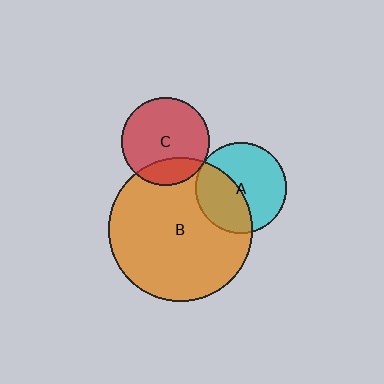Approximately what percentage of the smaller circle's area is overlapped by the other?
Approximately 20%.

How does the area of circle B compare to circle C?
Approximately 2.7 times.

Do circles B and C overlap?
Yes.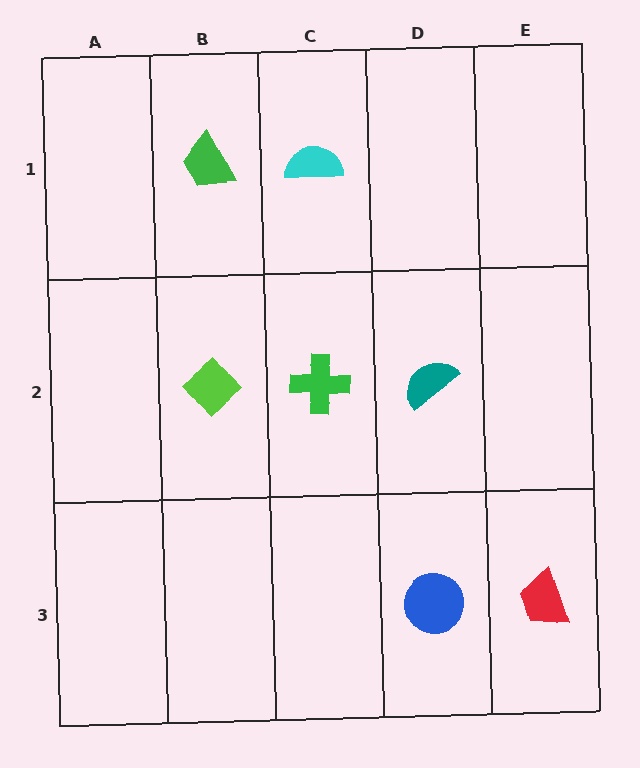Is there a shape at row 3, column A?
No, that cell is empty.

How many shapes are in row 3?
2 shapes.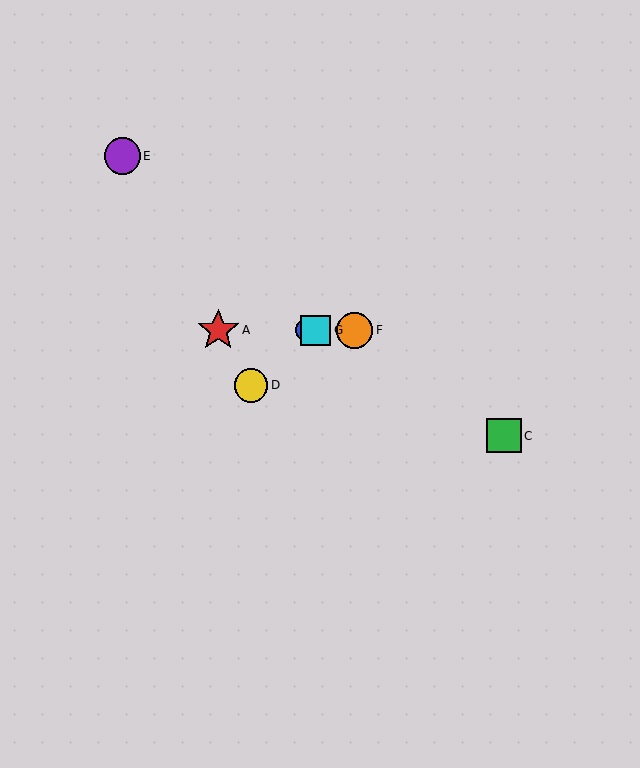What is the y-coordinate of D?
Object D is at y≈385.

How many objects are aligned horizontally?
4 objects (A, B, F, G) are aligned horizontally.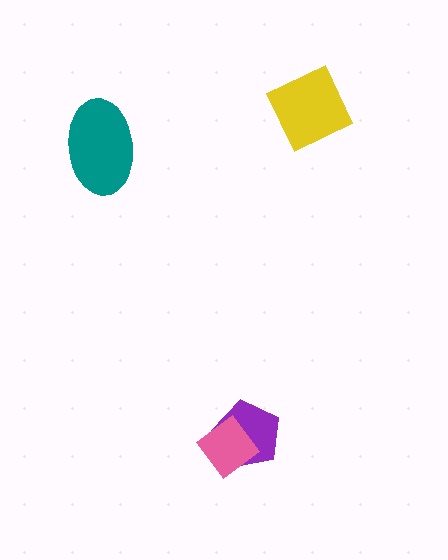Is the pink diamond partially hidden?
No, no other shape covers it.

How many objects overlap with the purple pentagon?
1 object overlaps with the purple pentagon.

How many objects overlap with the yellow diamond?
0 objects overlap with the yellow diamond.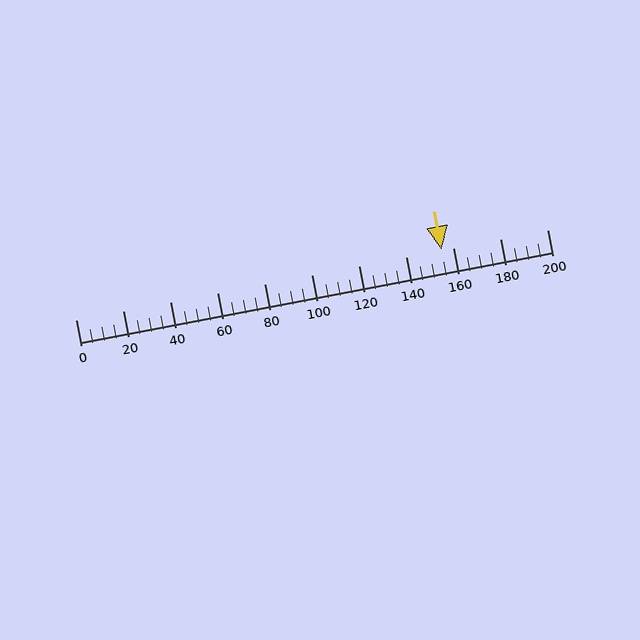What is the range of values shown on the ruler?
The ruler shows values from 0 to 200.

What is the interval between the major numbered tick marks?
The major tick marks are spaced 20 units apart.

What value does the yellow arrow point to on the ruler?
The yellow arrow points to approximately 155.